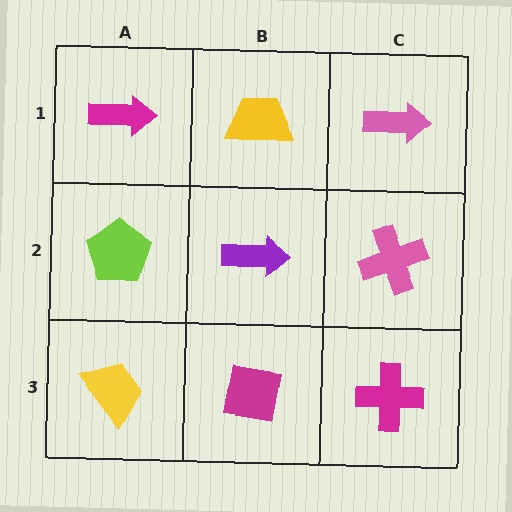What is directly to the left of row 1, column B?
A magenta arrow.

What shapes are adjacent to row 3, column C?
A pink cross (row 2, column C), a magenta square (row 3, column B).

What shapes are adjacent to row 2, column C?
A pink arrow (row 1, column C), a magenta cross (row 3, column C), a purple arrow (row 2, column B).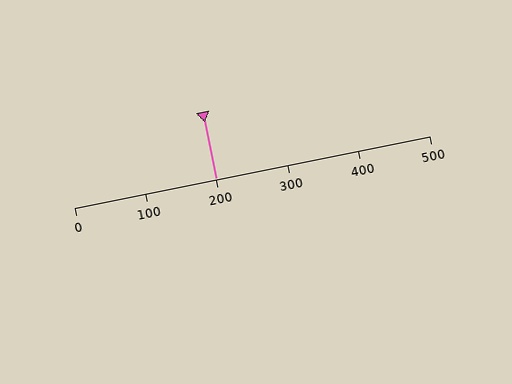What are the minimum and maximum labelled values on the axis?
The axis runs from 0 to 500.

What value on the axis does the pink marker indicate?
The marker indicates approximately 200.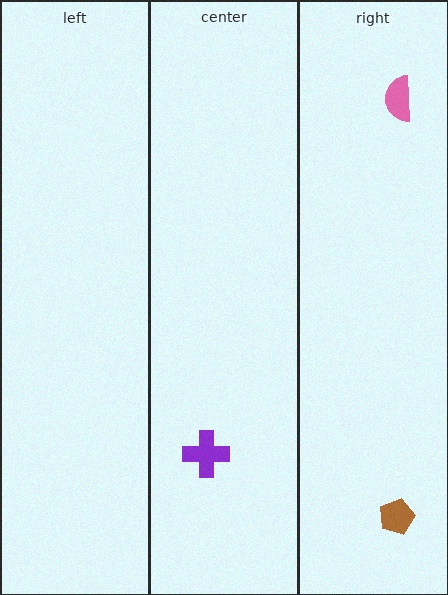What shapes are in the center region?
The purple cross.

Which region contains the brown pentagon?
The right region.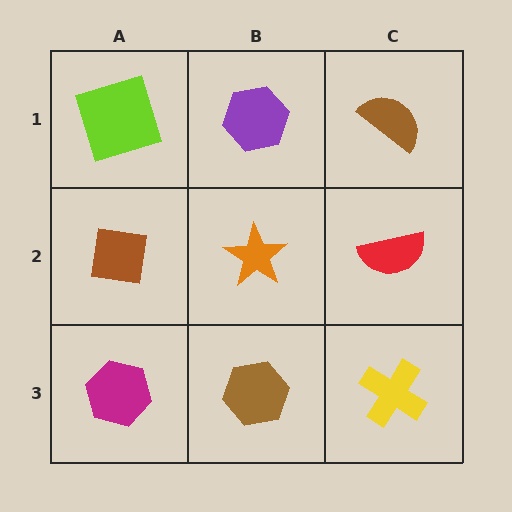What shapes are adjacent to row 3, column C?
A red semicircle (row 2, column C), a brown hexagon (row 3, column B).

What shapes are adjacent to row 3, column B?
An orange star (row 2, column B), a magenta hexagon (row 3, column A), a yellow cross (row 3, column C).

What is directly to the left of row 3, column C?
A brown hexagon.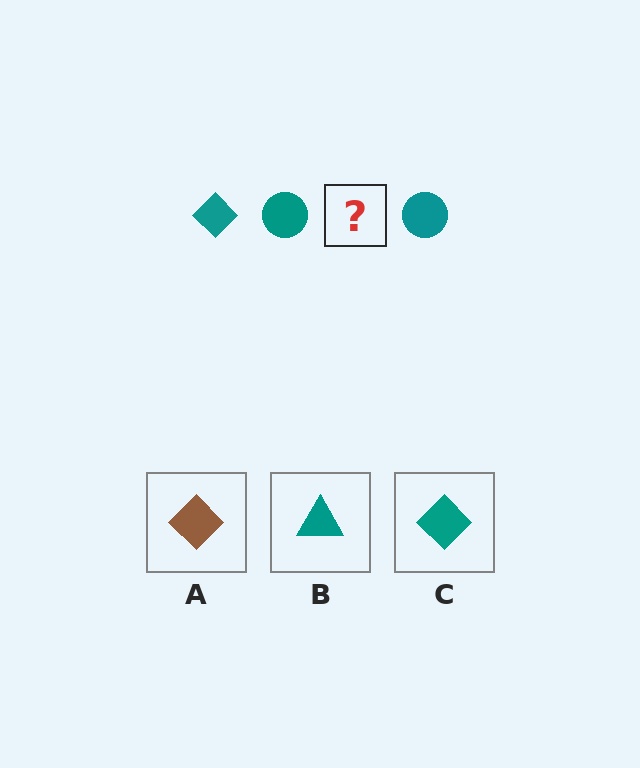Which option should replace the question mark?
Option C.